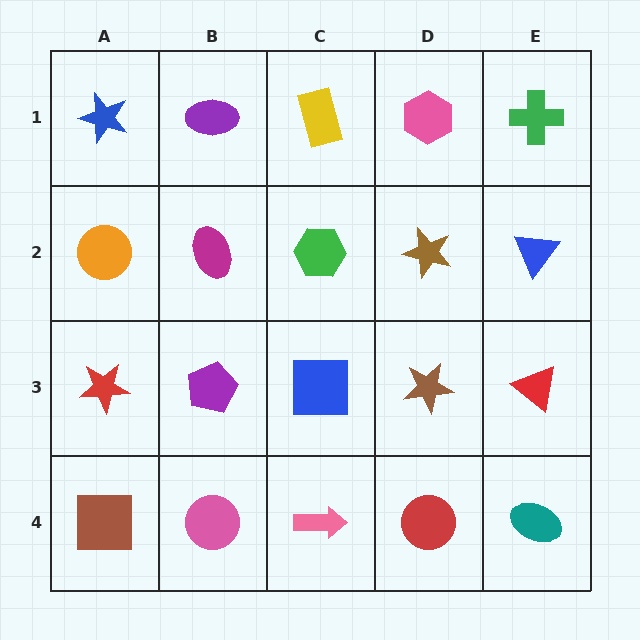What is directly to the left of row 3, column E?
A brown star.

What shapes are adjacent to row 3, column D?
A brown star (row 2, column D), a red circle (row 4, column D), a blue square (row 3, column C), a red triangle (row 3, column E).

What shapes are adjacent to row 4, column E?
A red triangle (row 3, column E), a red circle (row 4, column D).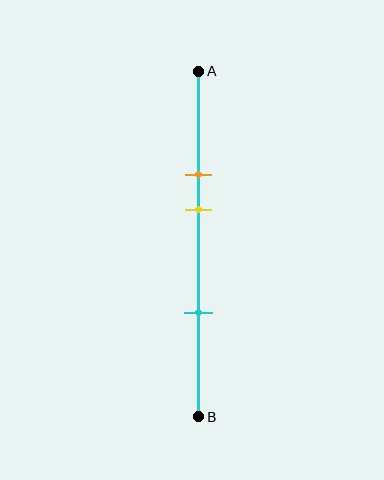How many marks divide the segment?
There are 3 marks dividing the segment.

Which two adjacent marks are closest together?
The orange and yellow marks are the closest adjacent pair.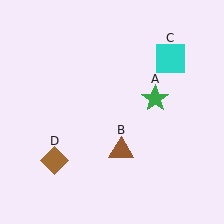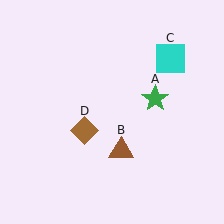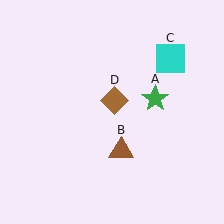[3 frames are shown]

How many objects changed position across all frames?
1 object changed position: brown diamond (object D).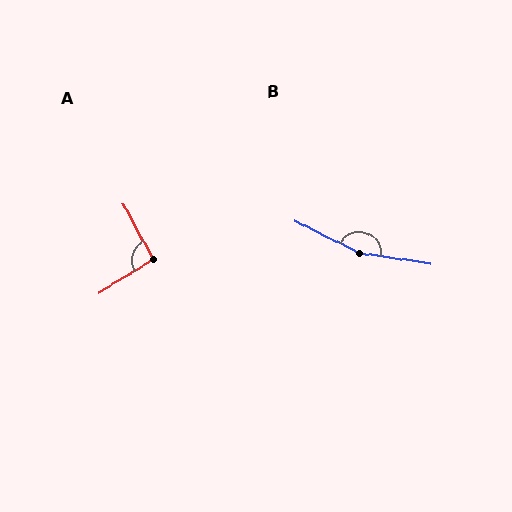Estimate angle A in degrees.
Approximately 93 degrees.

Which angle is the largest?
B, at approximately 161 degrees.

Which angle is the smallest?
A, at approximately 93 degrees.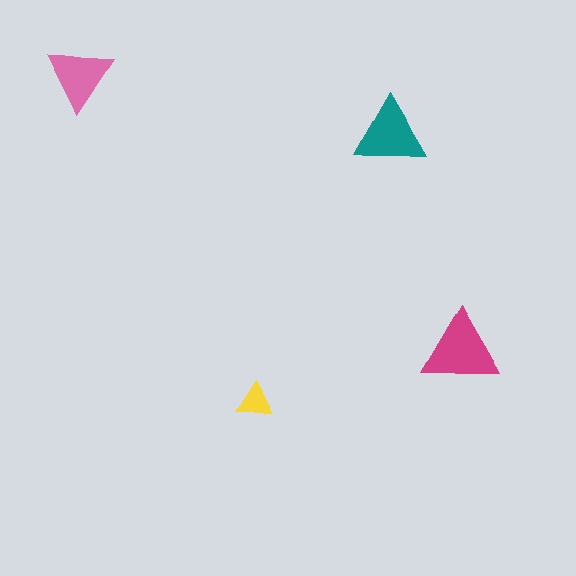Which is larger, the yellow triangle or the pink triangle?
The pink one.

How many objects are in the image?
There are 4 objects in the image.